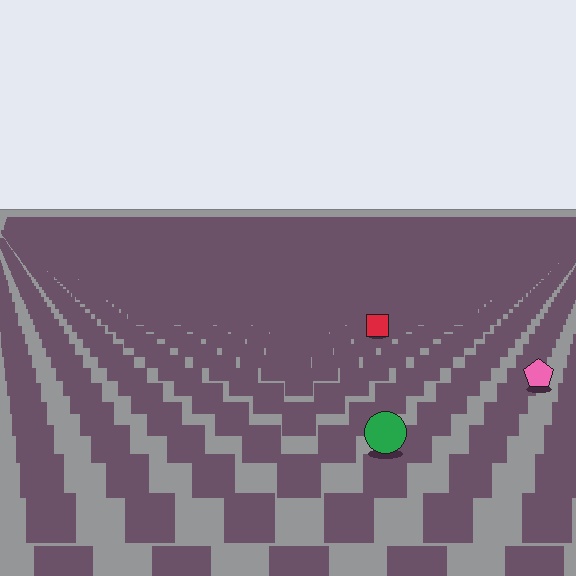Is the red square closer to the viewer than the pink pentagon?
No. The pink pentagon is closer — you can tell from the texture gradient: the ground texture is coarser near it.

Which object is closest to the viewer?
The green circle is closest. The texture marks near it are larger and more spread out.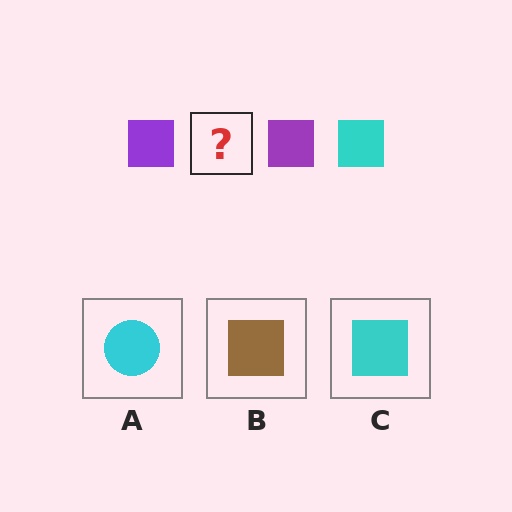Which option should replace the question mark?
Option C.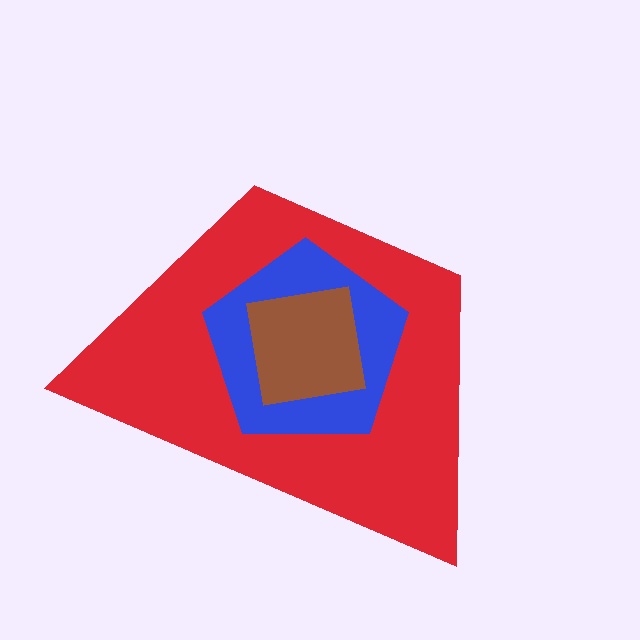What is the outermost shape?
The red trapezoid.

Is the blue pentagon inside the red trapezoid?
Yes.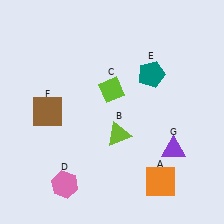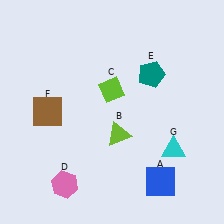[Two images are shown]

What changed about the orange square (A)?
In Image 1, A is orange. In Image 2, it changed to blue.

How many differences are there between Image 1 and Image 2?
There are 2 differences between the two images.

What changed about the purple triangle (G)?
In Image 1, G is purple. In Image 2, it changed to cyan.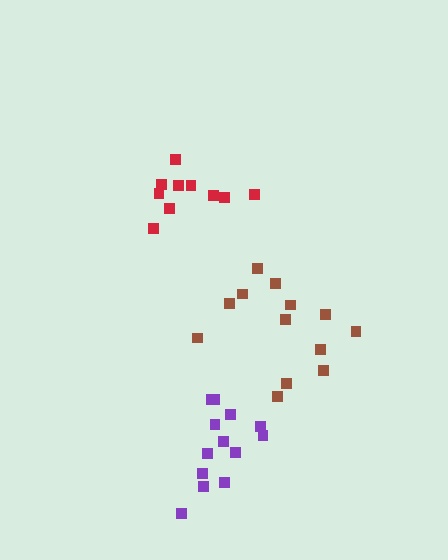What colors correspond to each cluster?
The clusters are colored: red, brown, purple.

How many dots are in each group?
Group 1: 10 dots, Group 2: 13 dots, Group 3: 13 dots (36 total).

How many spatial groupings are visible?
There are 3 spatial groupings.